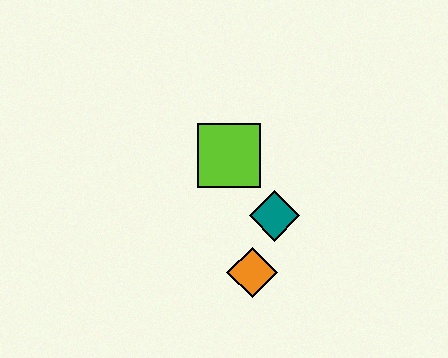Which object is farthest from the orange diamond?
The lime square is farthest from the orange diamond.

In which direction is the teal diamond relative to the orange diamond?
The teal diamond is above the orange diamond.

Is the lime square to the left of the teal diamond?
Yes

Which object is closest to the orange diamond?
The teal diamond is closest to the orange diamond.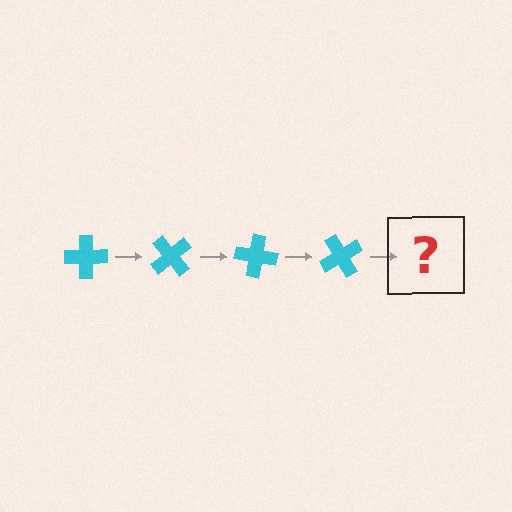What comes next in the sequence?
The next element should be a cyan cross rotated 200 degrees.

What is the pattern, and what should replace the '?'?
The pattern is that the cross rotates 50 degrees each step. The '?' should be a cyan cross rotated 200 degrees.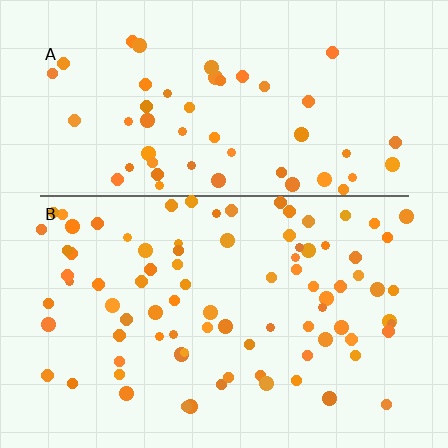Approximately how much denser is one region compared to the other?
Approximately 1.6× — region B over region A.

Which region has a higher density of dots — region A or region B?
B (the bottom).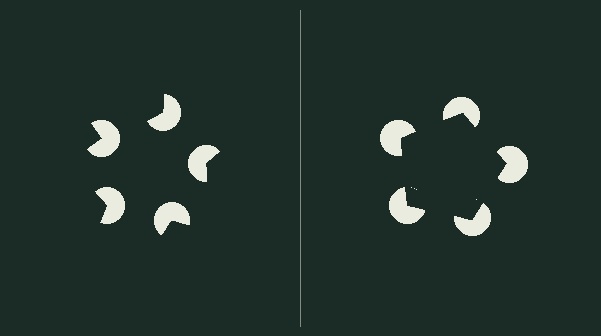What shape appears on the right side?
An illusory pentagon.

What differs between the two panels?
The pac-man discs are positioned identically on both sides; only the wedge orientations differ. On the right they align to a pentagon; on the left they are misaligned.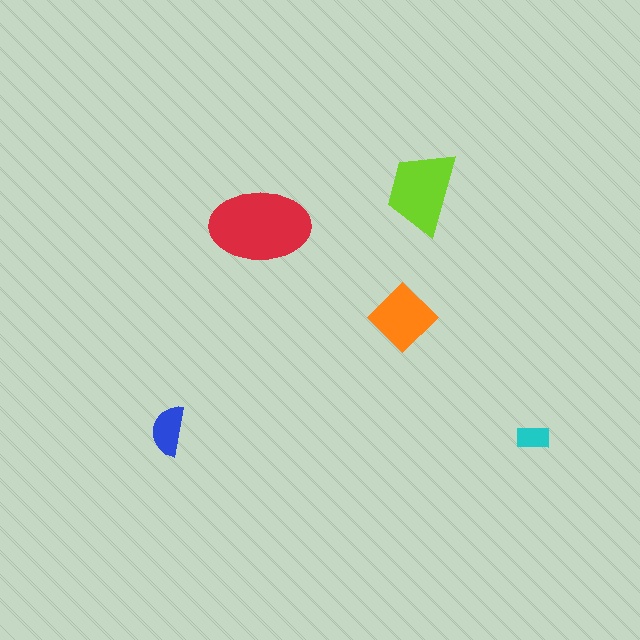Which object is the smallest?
The cyan rectangle.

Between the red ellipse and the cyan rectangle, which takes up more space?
The red ellipse.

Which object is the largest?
The red ellipse.